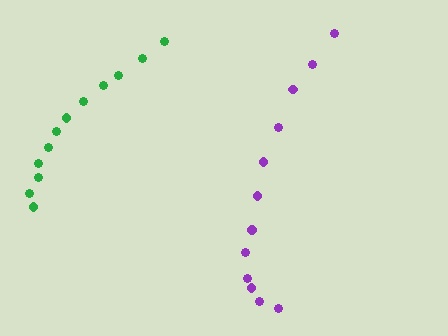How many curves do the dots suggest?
There are 2 distinct paths.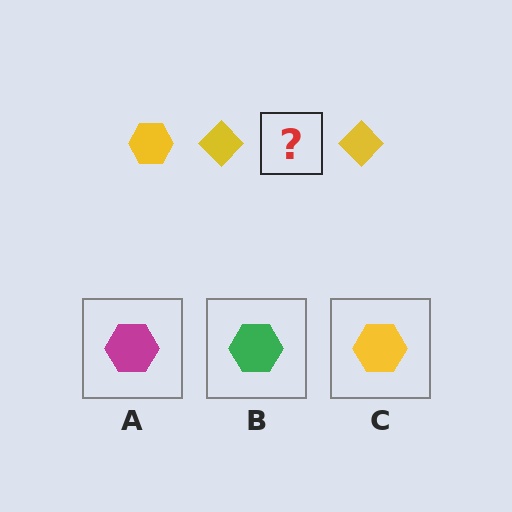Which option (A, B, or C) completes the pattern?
C.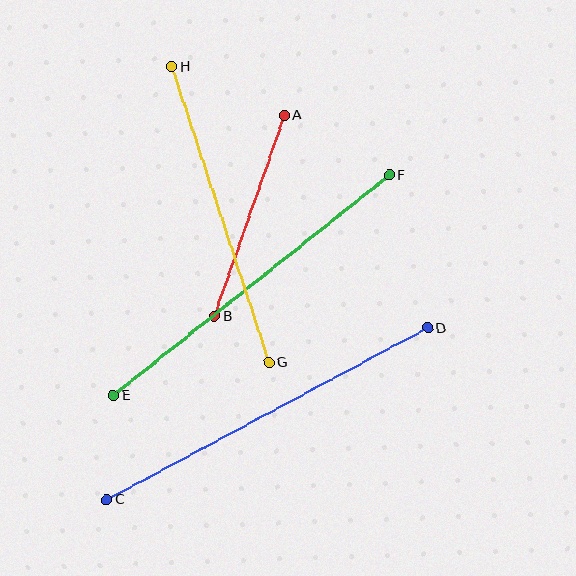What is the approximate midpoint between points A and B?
The midpoint is at approximately (249, 216) pixels.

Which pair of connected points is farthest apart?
Points C and D are farthest apart.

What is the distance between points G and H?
The distance is approximately 311 pixels.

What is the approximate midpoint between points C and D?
The midpoint is at approximately (267, 414) pixels.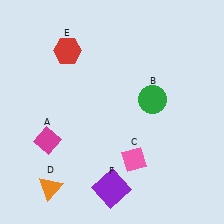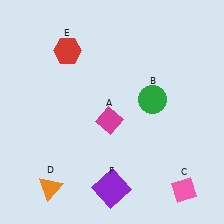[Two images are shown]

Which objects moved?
The objects that moved are: the magenta diamond (A), the pink diamond (C).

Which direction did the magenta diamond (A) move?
The magenta diamond (A) moved right.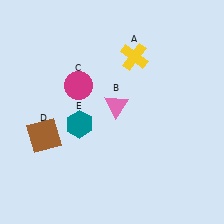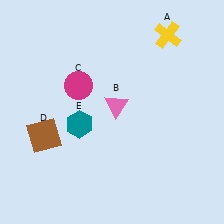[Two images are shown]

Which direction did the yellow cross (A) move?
The yellow cross (A) moved right.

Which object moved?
The yellow cross (A) moved right.